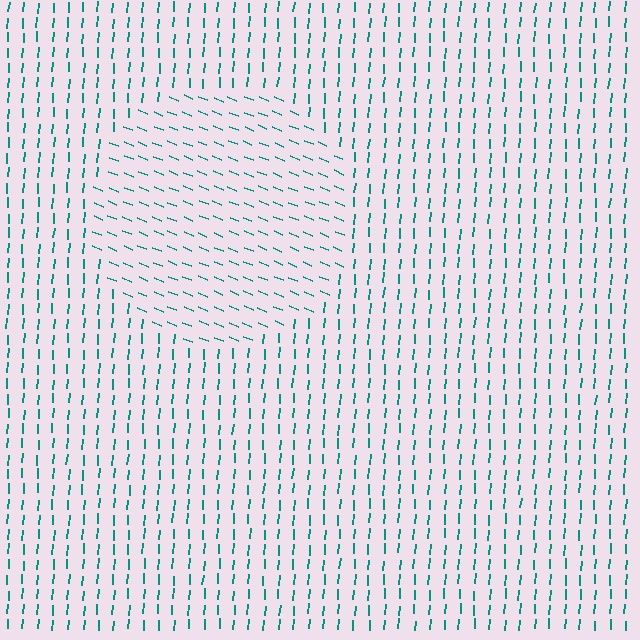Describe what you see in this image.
The image is filled with small teal line segments. A circle region in the image has lines oriented differently from the surrounding lines, creating a visible texture boundary.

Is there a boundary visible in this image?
Yes, there is a texture boundary formed by a change in line orientation.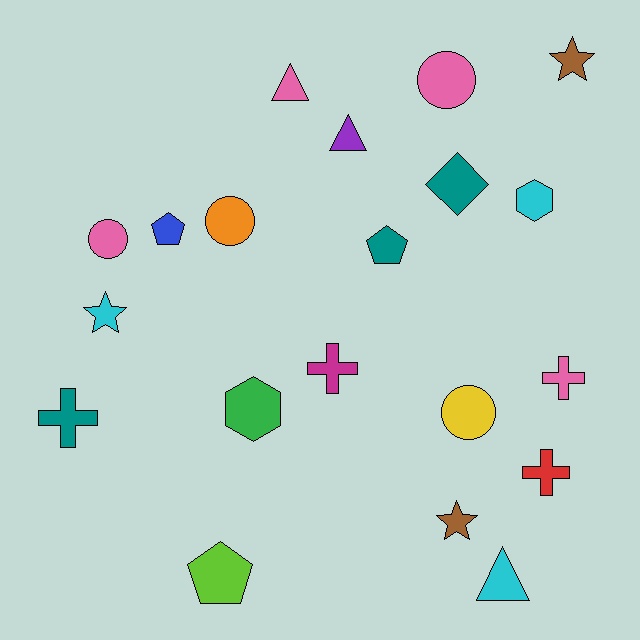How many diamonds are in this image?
There is 1 diamond.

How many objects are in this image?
There are 20 objects.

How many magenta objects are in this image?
There is 1 magenta object.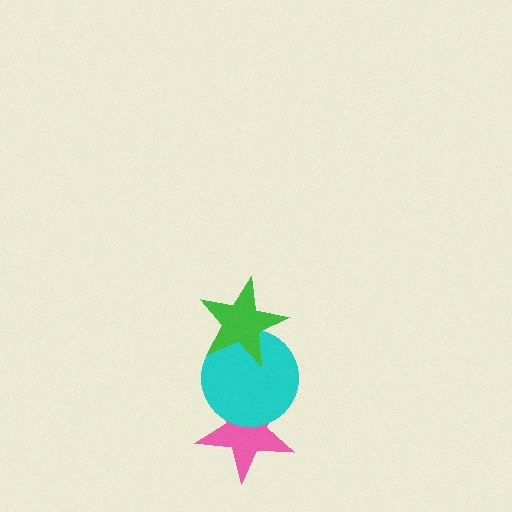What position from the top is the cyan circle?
The cyan circle is 2nd from the top.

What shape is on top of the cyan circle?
The green star is on top of the cyan circle.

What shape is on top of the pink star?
The cyan circle is on top of the pink star.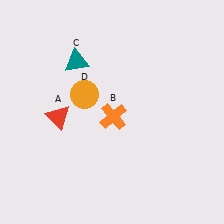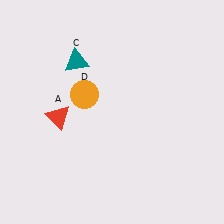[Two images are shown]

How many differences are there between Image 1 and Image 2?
There is 1 difference between the two images.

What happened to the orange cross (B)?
The orange cross (B) was removed in Image 2. It was in the bottom-right area of Image 1.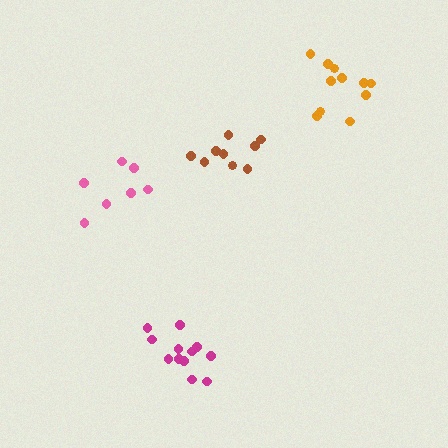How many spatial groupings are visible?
There are 4 spatial groupings.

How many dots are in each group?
Group 1: 7 dots, Group 2: 9 dots, Group 3: 11 dots, Group 4: 12 dots (39 total).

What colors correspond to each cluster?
The clusters are colored: pink, brown, orange, magenta.